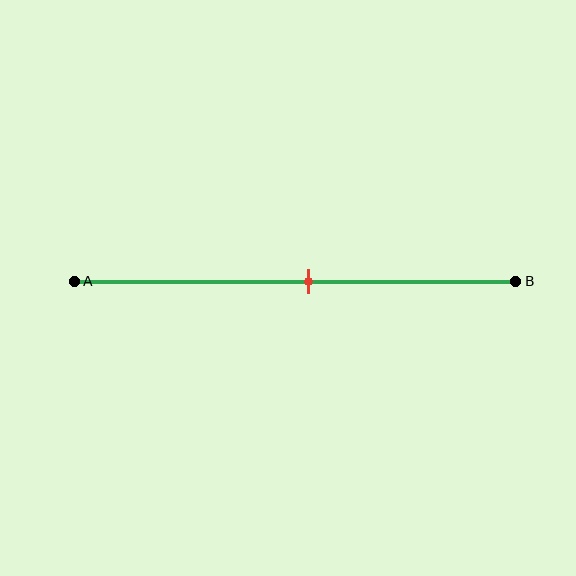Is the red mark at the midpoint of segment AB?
No, the mark is at about 55% from A, not at the 50% midpoint.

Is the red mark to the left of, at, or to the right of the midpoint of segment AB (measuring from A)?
The red mark is to the right of the midpoint of segment AB.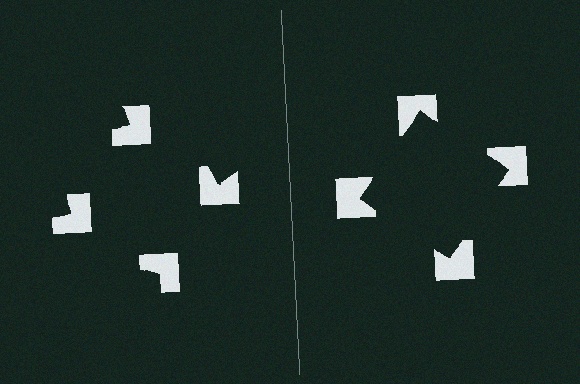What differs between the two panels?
The notched squares are positioned identically on both sides; only the wedge orientations differ. On the right they align to a square; on the left they are misaligned.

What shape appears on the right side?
An illusory square.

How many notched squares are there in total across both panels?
8 — 4 on each side.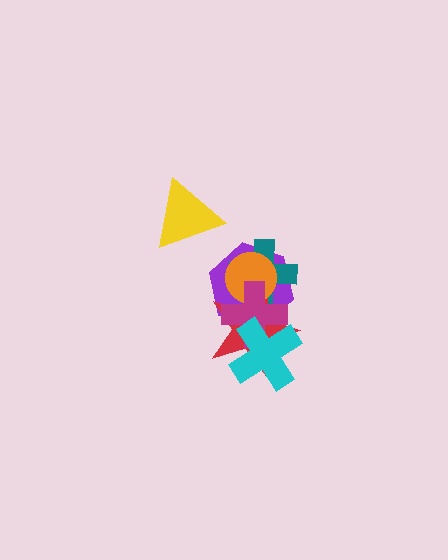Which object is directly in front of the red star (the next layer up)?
The orange circle is directly in front of the red star.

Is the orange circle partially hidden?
Yes, it is partially covered by another shape.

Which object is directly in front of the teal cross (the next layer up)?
The red star is directly in front of the teal cross.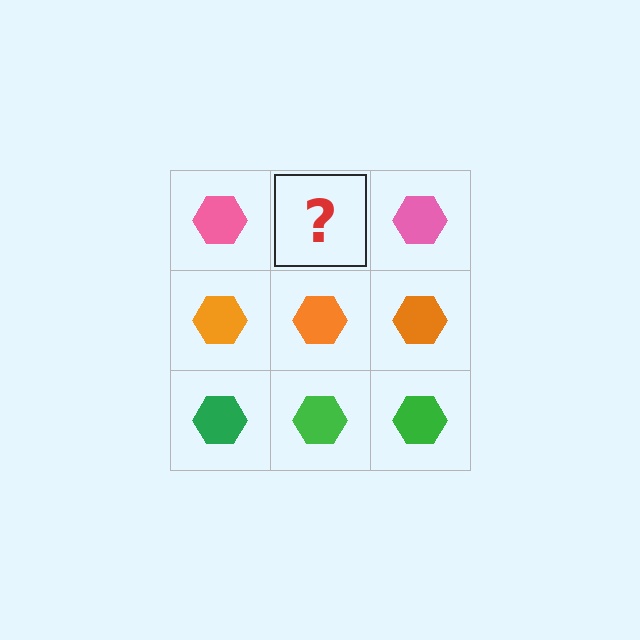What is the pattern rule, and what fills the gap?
The rule is that each row has a consistent color. The gap should be filled with a pink hexagon.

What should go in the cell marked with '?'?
The missing cell should contain a pink hexagon.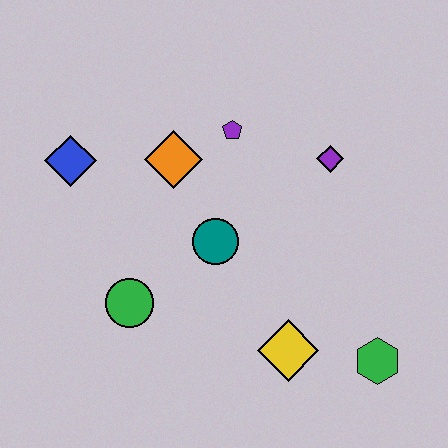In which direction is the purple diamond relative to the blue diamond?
The purple diamond is to the right of the blue diamond.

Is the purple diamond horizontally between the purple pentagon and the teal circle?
No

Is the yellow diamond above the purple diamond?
No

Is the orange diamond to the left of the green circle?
No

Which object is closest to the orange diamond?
The purple pentagon is closest to the orange diamond.